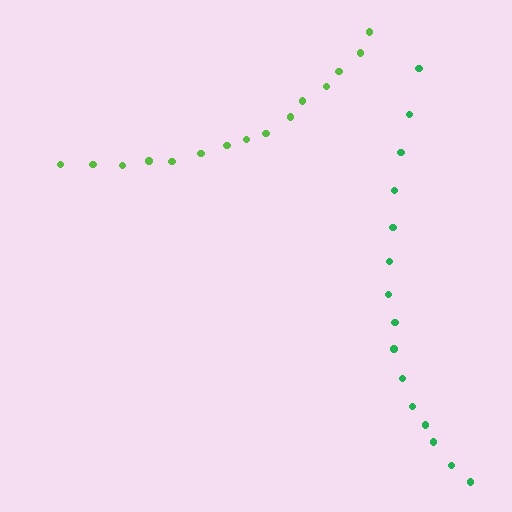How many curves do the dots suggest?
There are 2 distinct paths.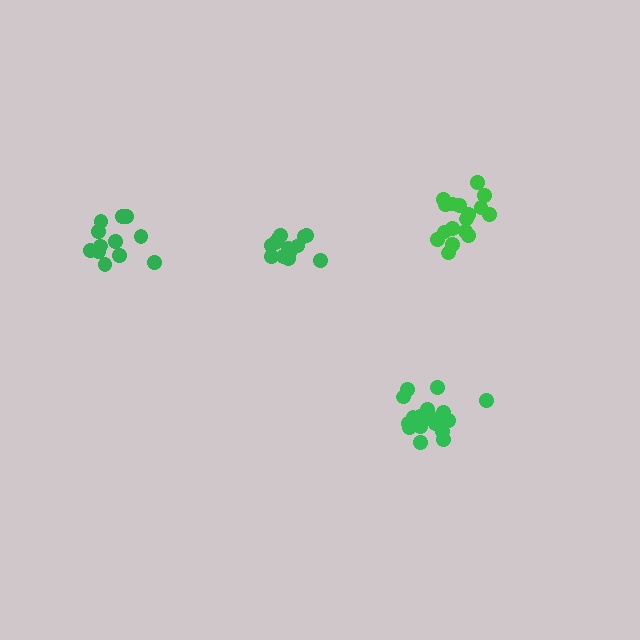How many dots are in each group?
Group 1: 13 dots, Group 2: 17 dots, Group 3: 18 dots, Group 4: 12 dots (60 total).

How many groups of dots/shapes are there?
There are 4 groups.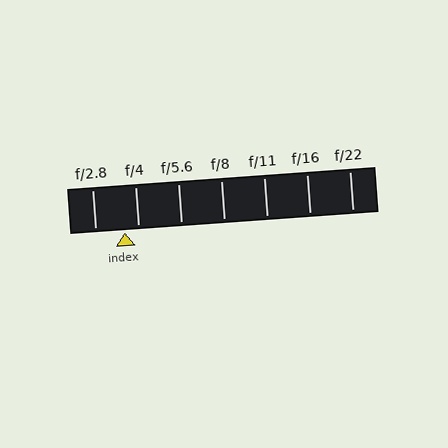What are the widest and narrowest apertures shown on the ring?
The widest aperture shown is f/2.8 and the narrowest is f/22.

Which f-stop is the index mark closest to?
The index mark is closest to f/4.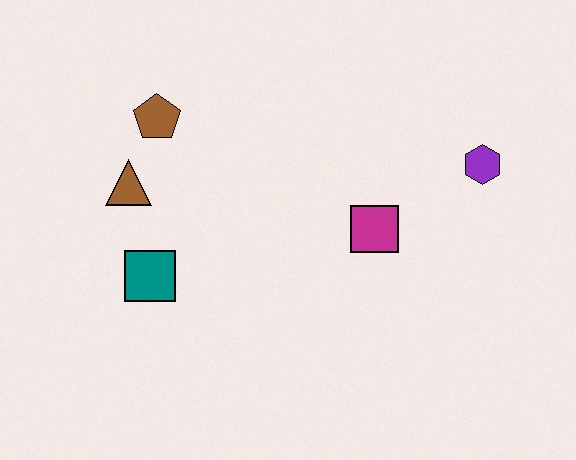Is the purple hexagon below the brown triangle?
No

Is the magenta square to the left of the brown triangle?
No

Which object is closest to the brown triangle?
The brown pentagon is closest to the brown triangle.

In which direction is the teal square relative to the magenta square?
The teal square is to the left of the magenta square.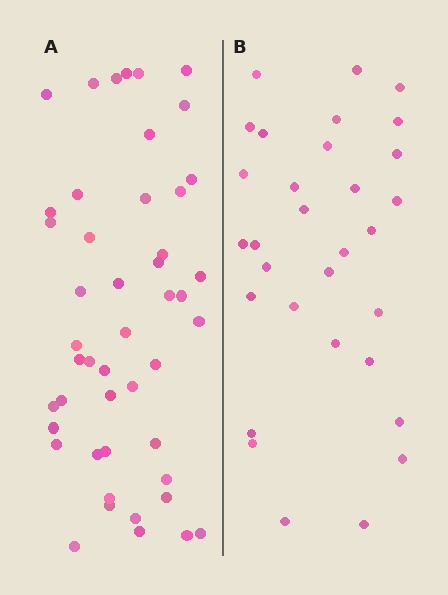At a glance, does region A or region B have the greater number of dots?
Region A (the left region) has more dots.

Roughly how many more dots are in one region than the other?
Region A has approximately 15 more dots than region B.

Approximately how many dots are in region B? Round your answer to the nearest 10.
About 30 dots. (The exact count is 31, which rounds to 30.)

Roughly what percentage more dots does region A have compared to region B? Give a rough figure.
About 50% more.